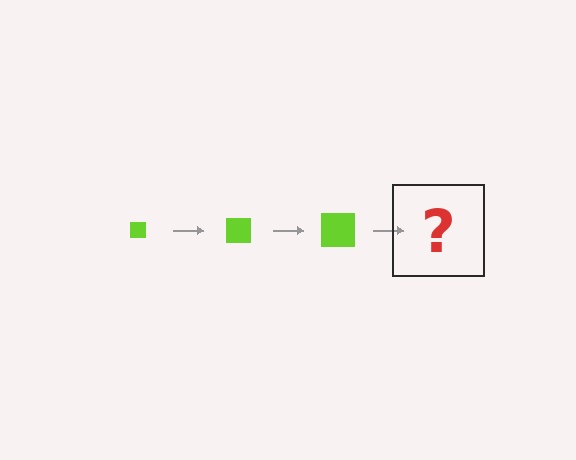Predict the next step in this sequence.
The next step is a lime square, larger than the previous one.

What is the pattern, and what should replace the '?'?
The pattern is that the square gets progressively larger each step. The '?' should be a lime square, larger than the previous one.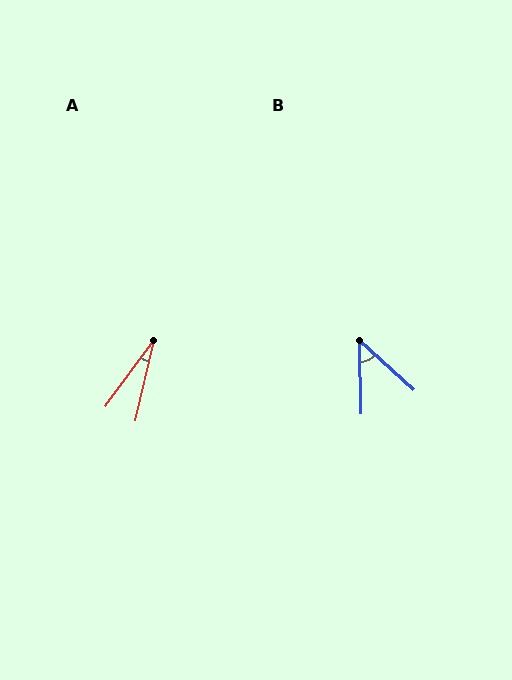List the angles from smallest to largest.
A (23°), B (47°).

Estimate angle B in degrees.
Approximately 47 degrees.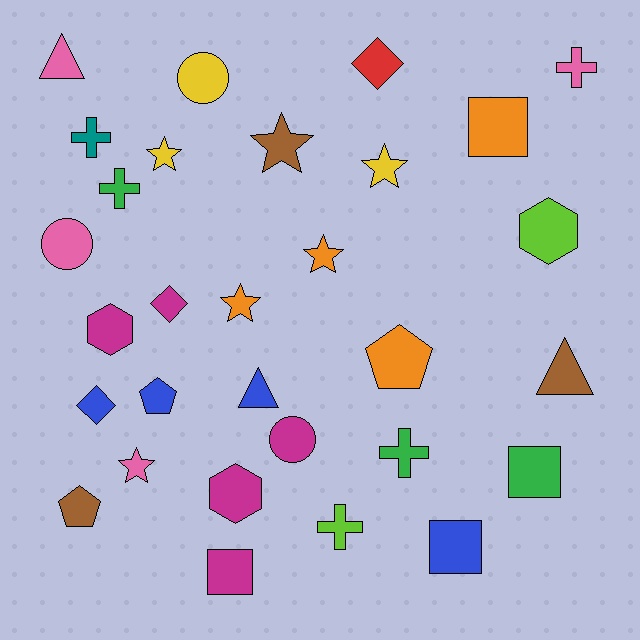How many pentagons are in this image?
There are 3 pentagons.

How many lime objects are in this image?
There are 2 lime objects.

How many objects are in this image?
There are 30 objects.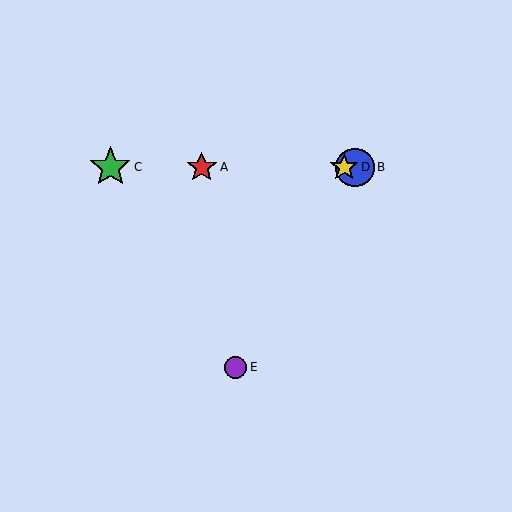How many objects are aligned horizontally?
4 objects (A, B, C, D) are aligned horizontally.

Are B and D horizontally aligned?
Yes, both are at y≈167.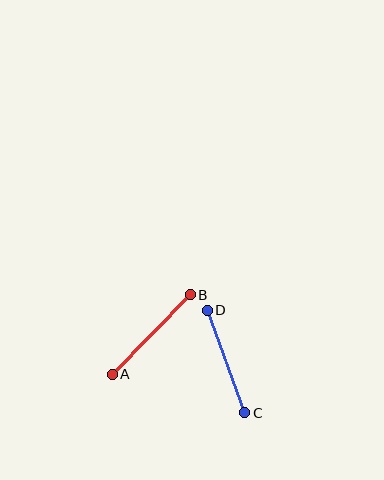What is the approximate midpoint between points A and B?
The midpoint is at approximately (151, 335) pixels.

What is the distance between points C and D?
The distance is approximately 110 pixels.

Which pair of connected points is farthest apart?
Points A and B are farthest apart.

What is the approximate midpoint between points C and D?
The midpoint is at approximately (226, 362) pixels.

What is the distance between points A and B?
The distance is approximately 112 pixels.